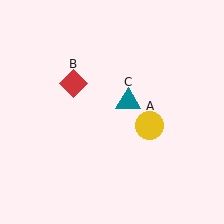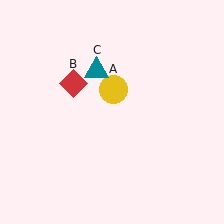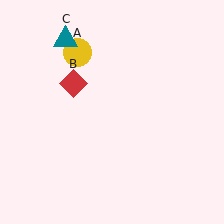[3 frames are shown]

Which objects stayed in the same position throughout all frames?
Red diamond (object B) remained stationary.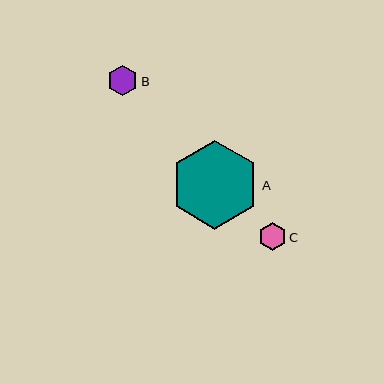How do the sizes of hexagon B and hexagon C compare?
Hexagon B and hexagon C are approximately the same size.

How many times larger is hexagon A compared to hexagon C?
Hexagon A is approximately 3.2 times the size of hexagon C.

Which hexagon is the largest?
Hexagon A is the largest with a size of approximately 89 pixels.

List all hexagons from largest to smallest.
From largest to smallest: A, B, C.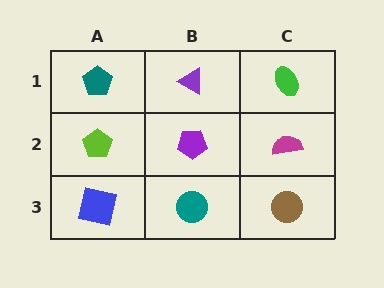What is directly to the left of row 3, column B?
A blue square.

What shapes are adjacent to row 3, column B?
A purple pentagon (row 2, column B), a blue square (row 3, column A), a brown circle (row 3, column C).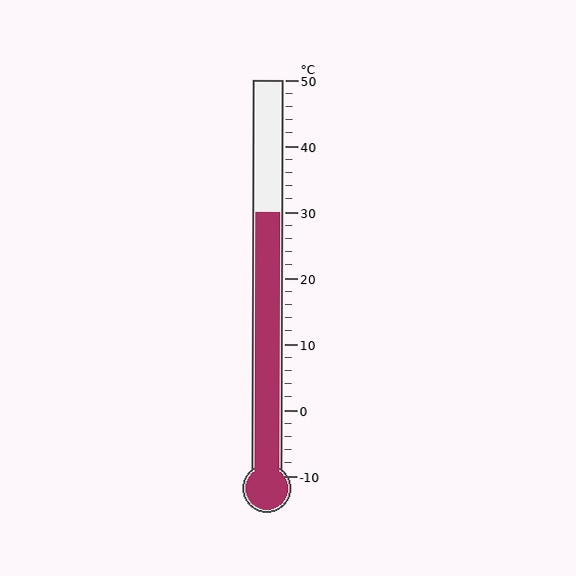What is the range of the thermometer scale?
The thermometer scale ranges from -10°C to 50°C.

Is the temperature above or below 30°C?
The temperature is at 30°C.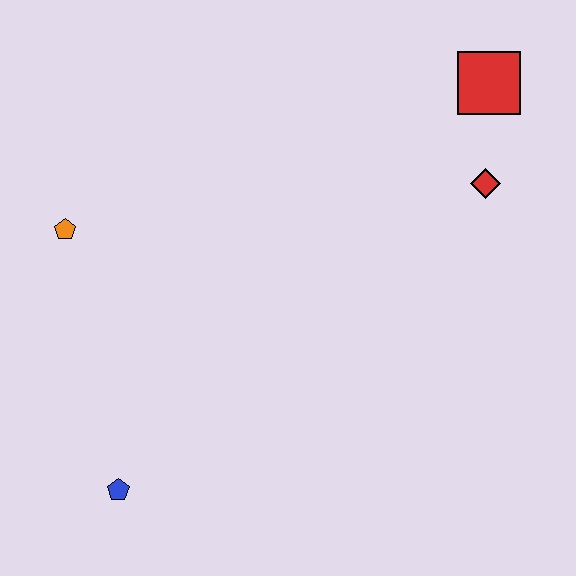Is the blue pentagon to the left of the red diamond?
Yes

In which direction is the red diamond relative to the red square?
The red diamond is below the red square.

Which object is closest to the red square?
The red diamond is closest to the red square.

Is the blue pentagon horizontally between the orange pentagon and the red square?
Yes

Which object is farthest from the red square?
The blue pentagon is farthest from the red square.